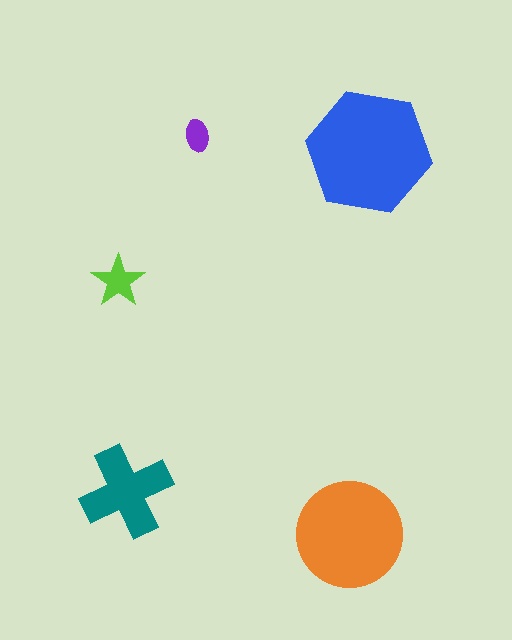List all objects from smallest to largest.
The purple ellipse, the lime star, the teal cross, the orange circle, the blue hexagon.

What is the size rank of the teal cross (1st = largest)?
3rd.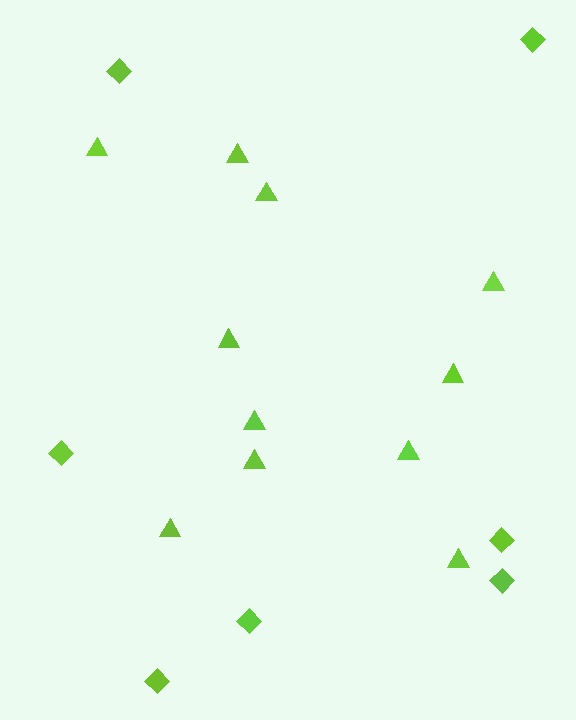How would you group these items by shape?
There are 2 groups: one group of triangles (11) and one group of diamonds (7).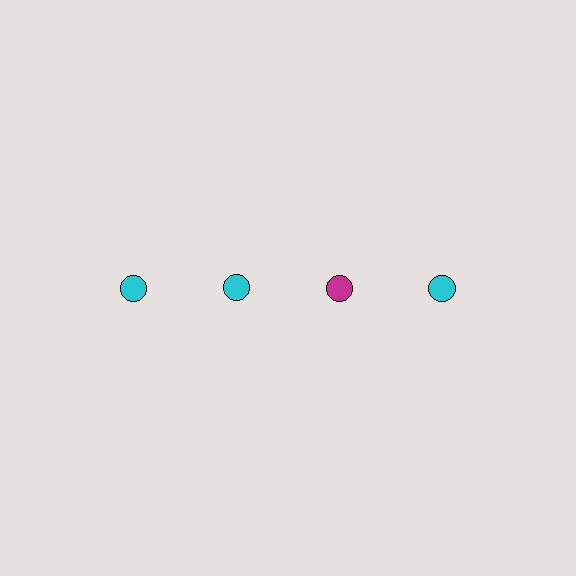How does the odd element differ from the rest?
It has a different color: magenta instead of cyan.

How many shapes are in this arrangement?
There are 4 shapes arranged in a grid pattern.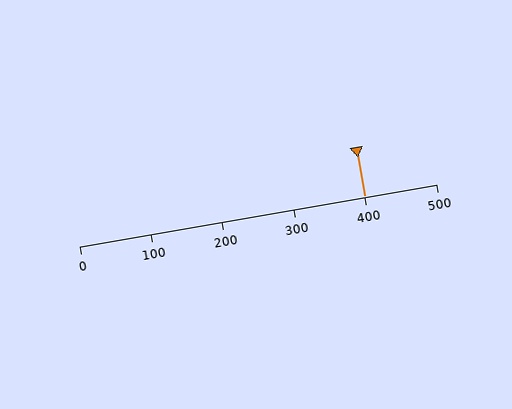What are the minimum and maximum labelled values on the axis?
The axis runs from 0 to 500.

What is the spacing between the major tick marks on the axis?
The major ticks are spaced 100 apart.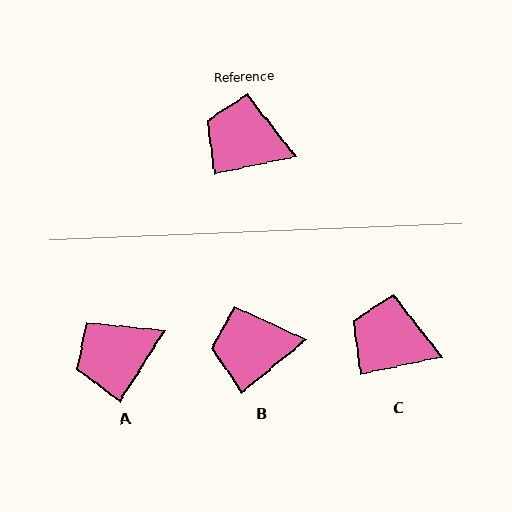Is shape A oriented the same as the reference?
No, it is off by about 46 degrees.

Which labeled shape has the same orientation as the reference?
C.